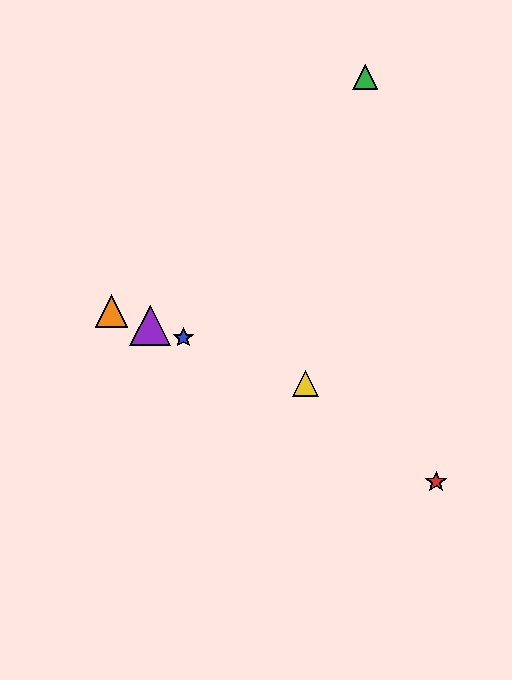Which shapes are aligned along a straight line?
The blue star, the yellow triangle, the purple triangle, the orange triangle are aligned along a straight line.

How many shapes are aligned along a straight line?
4 shapes (the blue star, the yellow triangle, the purple triangle, the orange triangle) are aligned along a straight line.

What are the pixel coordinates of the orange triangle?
The orange triangle is at (112, 311).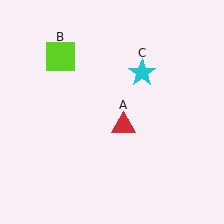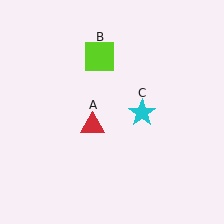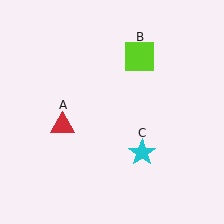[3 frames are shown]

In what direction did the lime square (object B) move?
The lime square (object B) moved right.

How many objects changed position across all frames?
3 objects changed position: red triangle (object A), lime square (object B), cyan star (object C).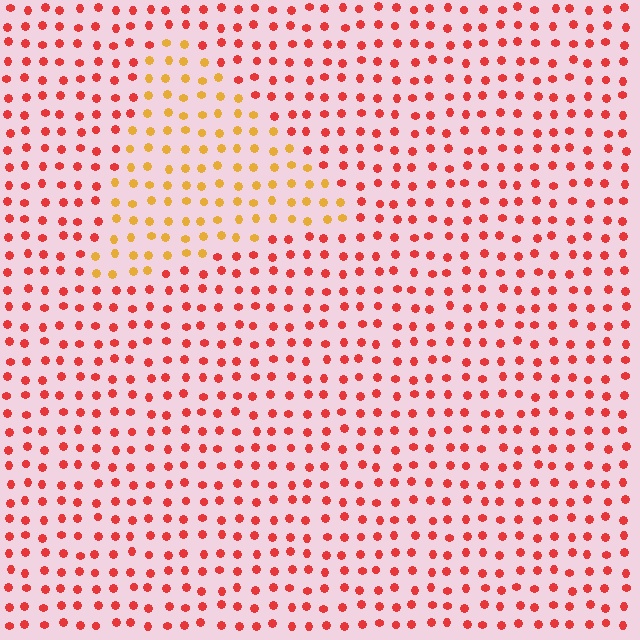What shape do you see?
I see a triangle.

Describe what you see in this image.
The image is filled with small red elements in a uniform arrangement. A triangle-shaped region is visible where the elements are tinted to a slightly different hue, forming a subtle color boundary.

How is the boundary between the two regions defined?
The boundary is defined purely by a slight shift in hue (about 41 degrees). Spacing, size, and orientation are identical on both sides.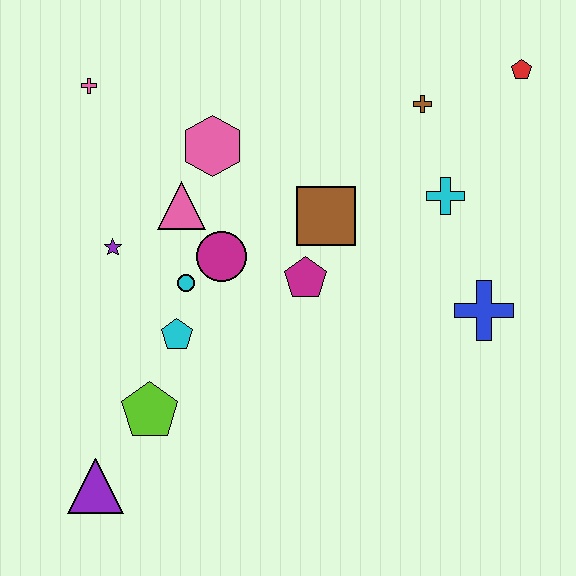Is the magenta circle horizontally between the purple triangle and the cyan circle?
No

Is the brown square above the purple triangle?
Yes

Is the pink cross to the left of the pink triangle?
Yes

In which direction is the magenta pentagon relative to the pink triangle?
The magenta pentagon is to the right of the pink triangle.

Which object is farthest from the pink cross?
The blue cross is farthest from the pink cross.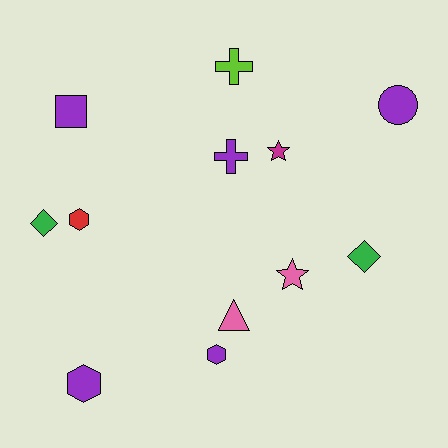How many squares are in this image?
There is 1 square.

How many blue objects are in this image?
There are no blue objects.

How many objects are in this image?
There are 12 objects.